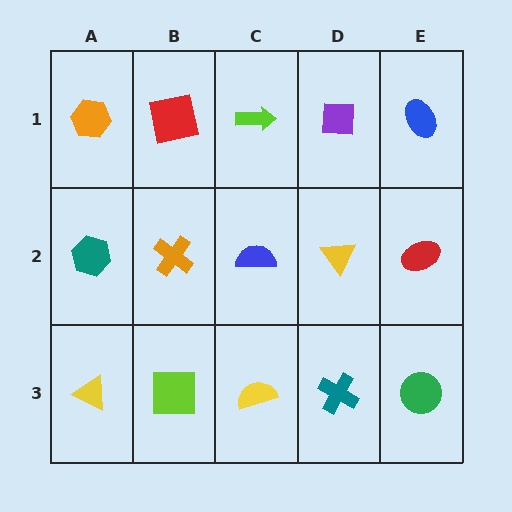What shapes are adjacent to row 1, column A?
A teal hexagon (row 2, column A), a red square (row 1, column B).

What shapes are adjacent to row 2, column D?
A purple square (row 1, column D), a teal cross (row 3, column D), a blue semicircle (row 2, column C), a red ellipse (row 2, column E).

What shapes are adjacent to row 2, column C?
A lime arrow (row 1, column C), a yellow semicircle (row 3, column C), an orange cross (row 2, column B), a yellow triangle (row 2, column D).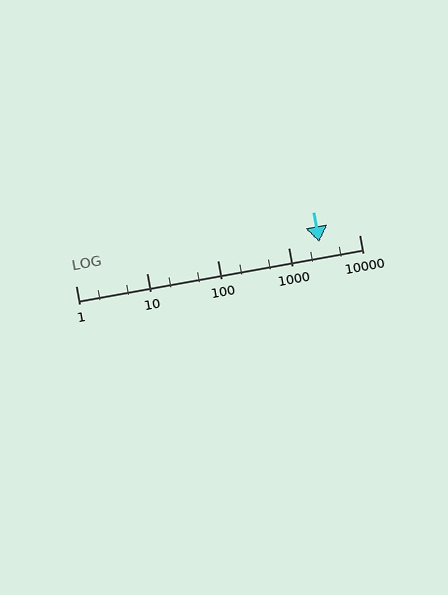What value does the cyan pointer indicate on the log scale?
The pointer indicates approximately 2700.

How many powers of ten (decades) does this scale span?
The scale spans 4 decades, from 1 to 10000.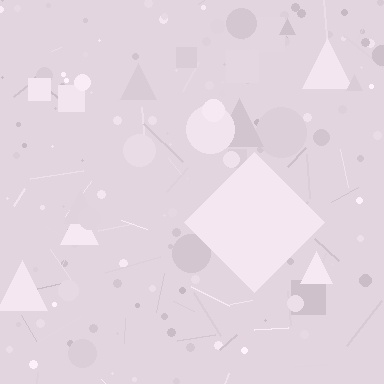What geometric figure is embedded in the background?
A diamond is embedded in the background.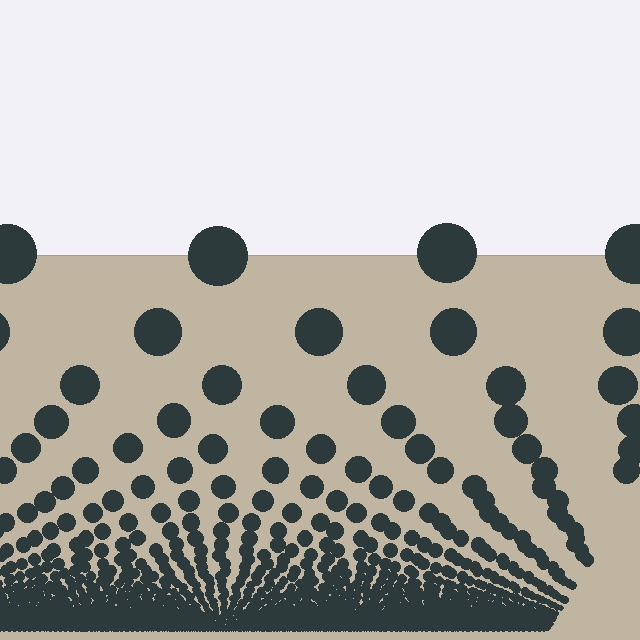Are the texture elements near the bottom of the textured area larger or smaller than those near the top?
Smaller. The gradient is inverted — elements near the bottom are smaller and denser.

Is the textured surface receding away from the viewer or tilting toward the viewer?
The surface appears to tilt toward the viewer. Texture elements get larger and sparser toward the top.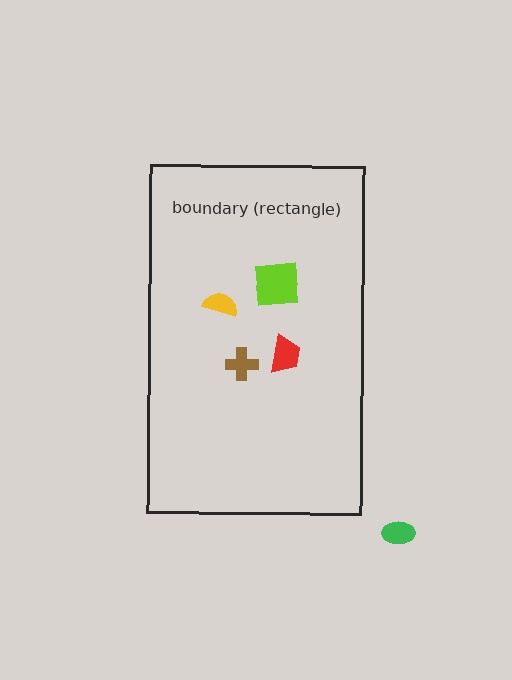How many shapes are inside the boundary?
4 inside, 1 outside.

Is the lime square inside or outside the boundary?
Inside.